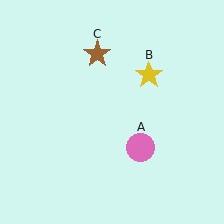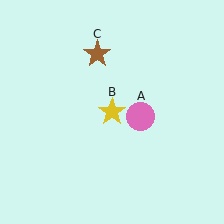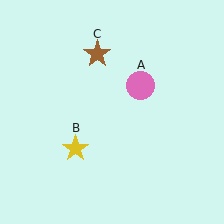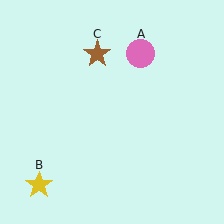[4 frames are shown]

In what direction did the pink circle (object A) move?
The pink circle (object A) moved up.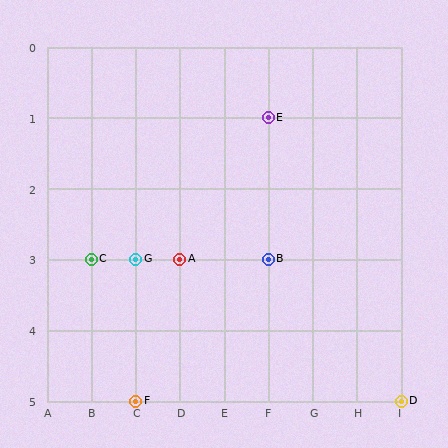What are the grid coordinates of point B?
Point B is at grid coordinates (F, 3).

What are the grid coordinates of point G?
Point G is at grid coordinates (C, 3).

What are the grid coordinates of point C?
Point C is at grid coordinates (B, 3).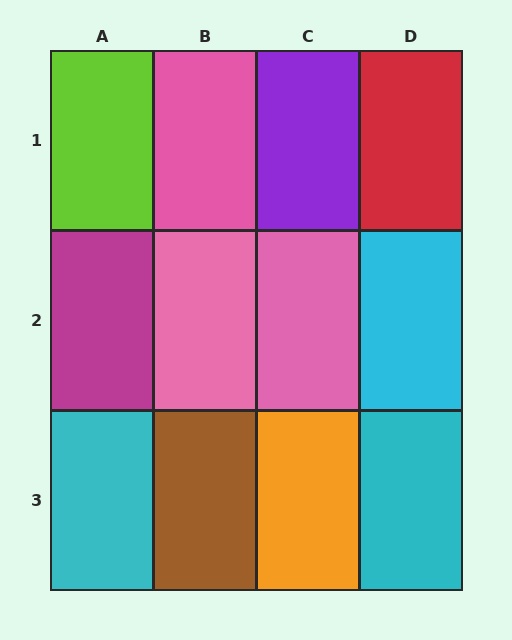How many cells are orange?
1 cell is orange.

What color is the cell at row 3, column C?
Orange.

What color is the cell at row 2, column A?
Magenta.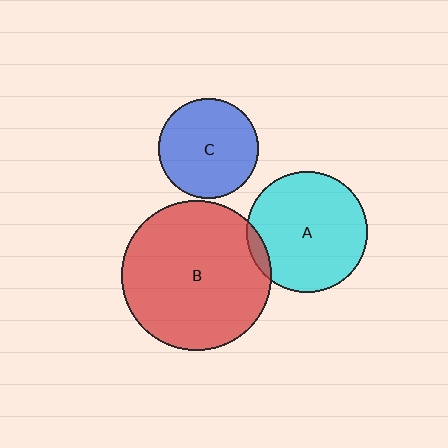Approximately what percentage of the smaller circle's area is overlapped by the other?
Approximately 5%.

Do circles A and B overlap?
Yes.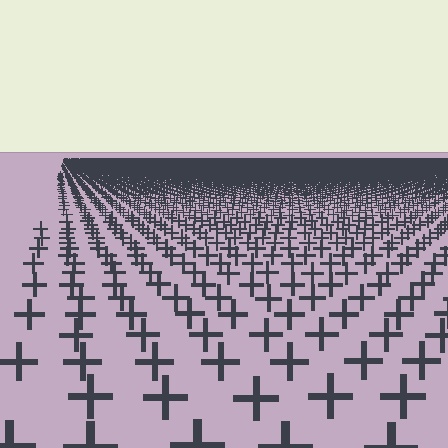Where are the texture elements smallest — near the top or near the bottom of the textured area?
Near the top.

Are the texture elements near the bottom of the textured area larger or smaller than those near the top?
Larger. Near the bottom, elements are closer to the viewer and appear at a bigger on-screen size.